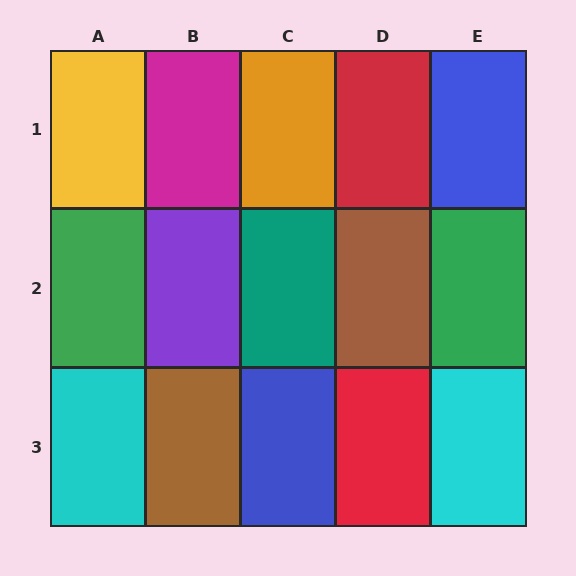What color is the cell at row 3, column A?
Cyan.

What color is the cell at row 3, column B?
Brown.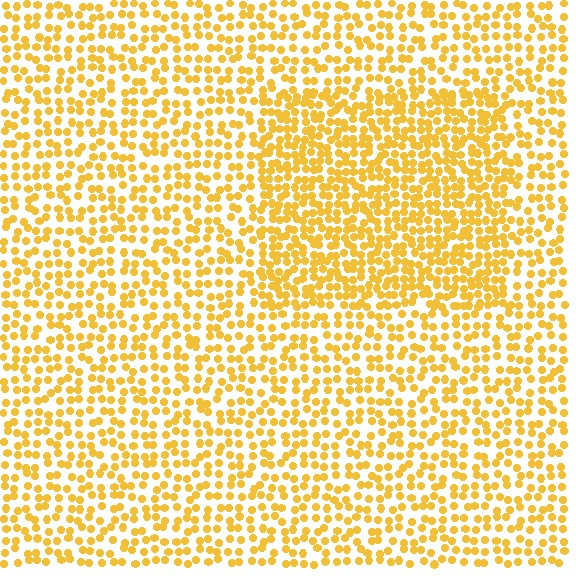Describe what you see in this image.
The image contains small yellow elements arranged at two different densities. A rectangle-shaped region is visible where the elements are more densely packed than the surrounding area.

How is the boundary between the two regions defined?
The boundary is defined by a change in element density (approximately 1.6x ratio). All elements are the same color, size, and shape.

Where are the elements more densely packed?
The elements are more densely packed inside the rectangle boundary.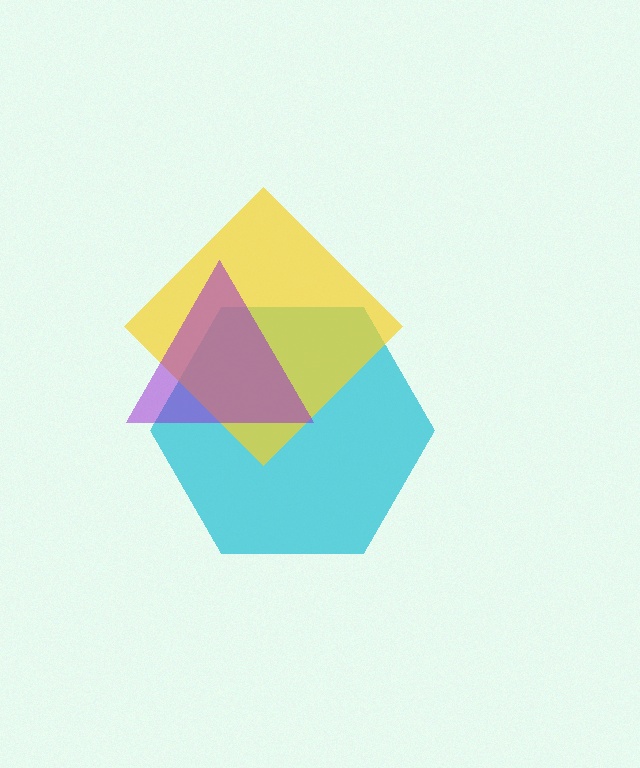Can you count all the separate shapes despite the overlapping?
Yes, there are 3 separate shapes.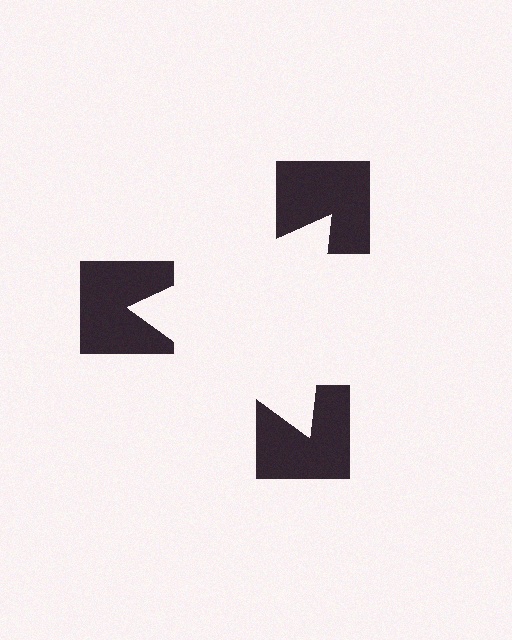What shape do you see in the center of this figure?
An illusory triangle — its edges are inferred from the aligned wedge cuts in the notched squares, not physically drawn.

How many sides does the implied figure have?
3 sides.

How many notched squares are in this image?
There are 3 — one at each vertex of the illusory triangle.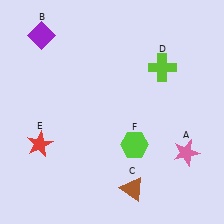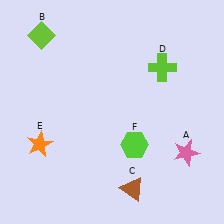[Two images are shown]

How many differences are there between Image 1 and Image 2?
There are 2 differences between the two images.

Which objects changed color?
B changed from purple to lime. E changed from red to orange.